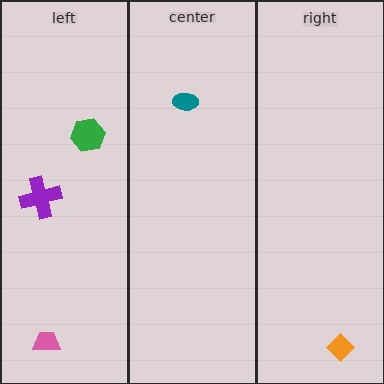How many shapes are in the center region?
1.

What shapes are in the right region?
The orange diamond.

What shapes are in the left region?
The purple cross, the pink trapezoid, the green hexagon.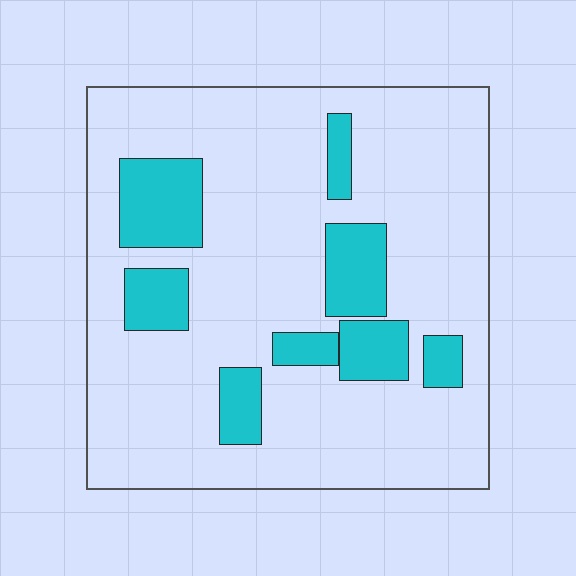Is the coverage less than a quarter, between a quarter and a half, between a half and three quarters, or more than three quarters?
Less than a quarter.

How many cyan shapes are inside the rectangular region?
8.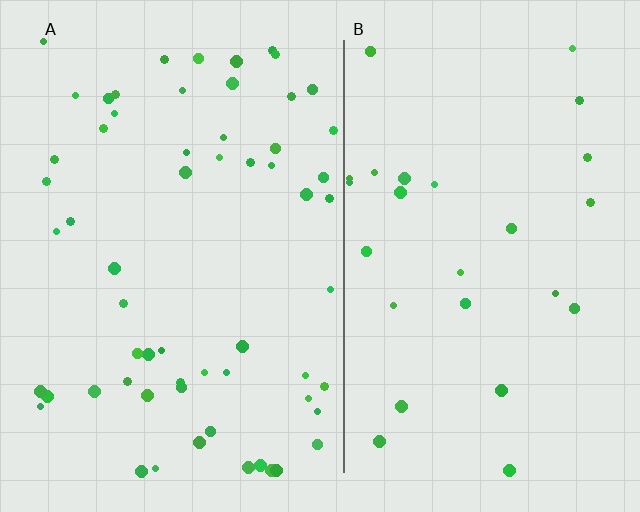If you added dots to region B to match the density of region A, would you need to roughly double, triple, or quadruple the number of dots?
Approximately double.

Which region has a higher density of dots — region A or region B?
A (the left).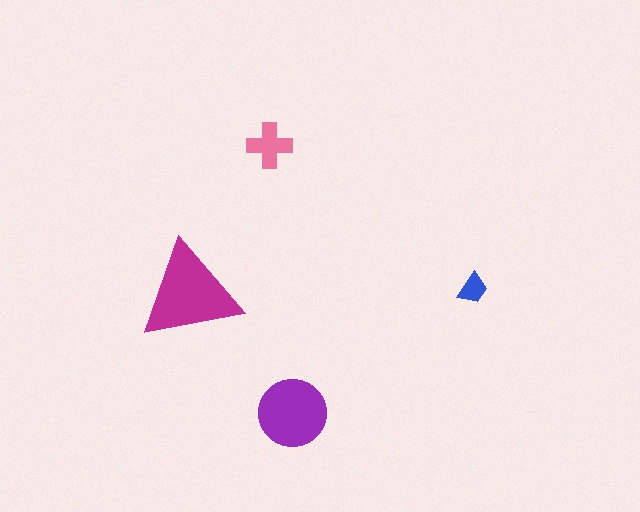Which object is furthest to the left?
The magenta triangle is leftmost.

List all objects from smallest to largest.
The blue trapezoid, the pink cross, the purple circle, the magenta triangle.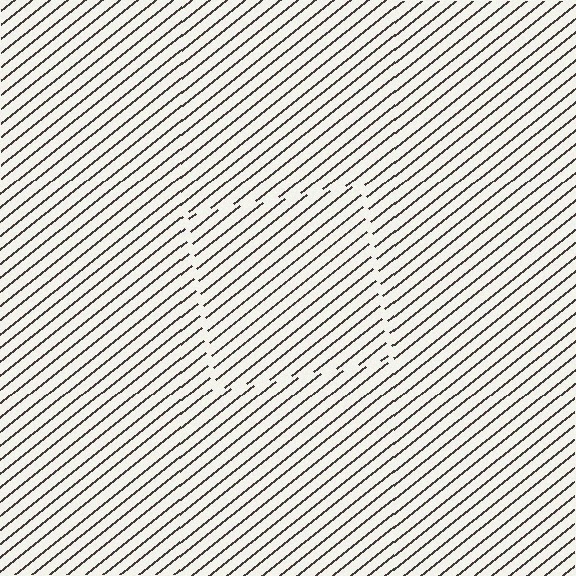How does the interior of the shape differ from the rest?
The interior of the shape contains the same grating, shifted by half a period — the contour is defined by the phase discontinuity where line-ends from the inner and outer gratings abut.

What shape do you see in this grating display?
An illusory square. The interior of the shape contains the same grating, shifted by half a period — the contour is defined by the phase discontinuity where line-ends from the inner and outer gratings abut.